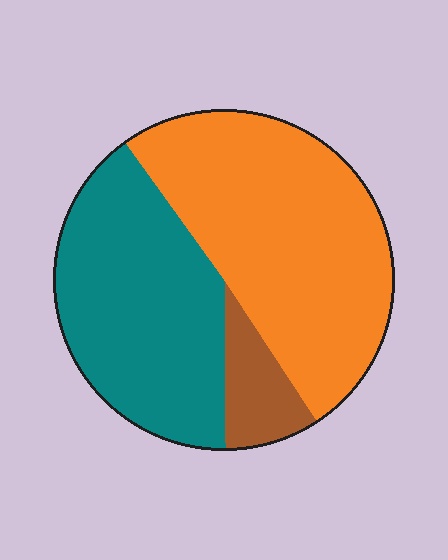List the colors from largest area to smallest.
From largest to smallest: orange, teal, brown.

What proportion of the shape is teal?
Teal covers roughly 40% of the shape.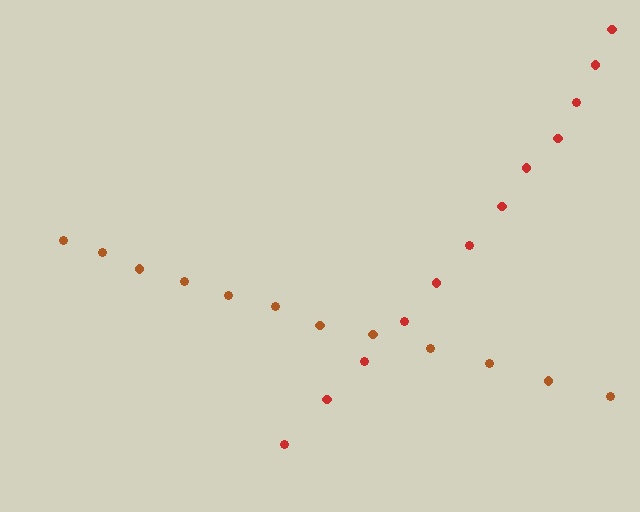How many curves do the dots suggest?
There are 2 distinct paths.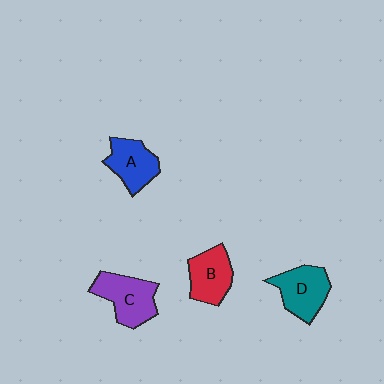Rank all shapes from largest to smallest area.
From largest to smallest: C (purple), D (teal), B (red), A (blue).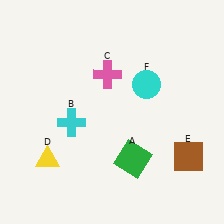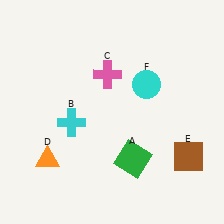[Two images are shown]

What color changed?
The triangle (D) changed from yellow in Image 1 to orange in Image 2.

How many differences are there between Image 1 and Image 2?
There is 1 difference between the two images.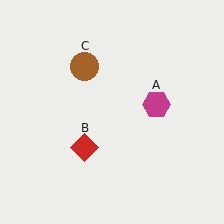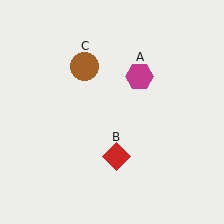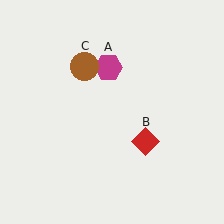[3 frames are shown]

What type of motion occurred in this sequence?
The magenta hexagon (object A), red diamond (object B) rotated counterclockwise around the center of the scene.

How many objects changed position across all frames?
2 objects changed position: magenta hexagon (object A), red diamond (object B).